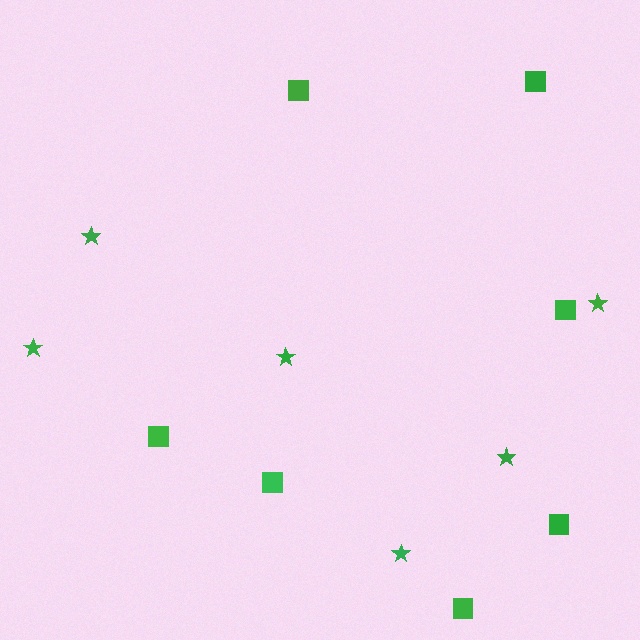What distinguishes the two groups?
There are 2 groups: one group of squares (7) and one group of stars (6).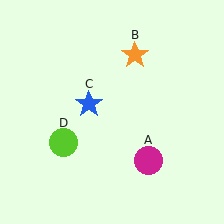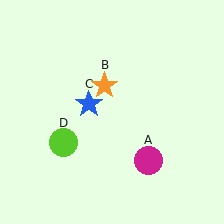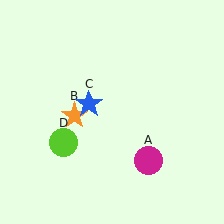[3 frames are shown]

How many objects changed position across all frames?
1 object changed position: orange star (object B).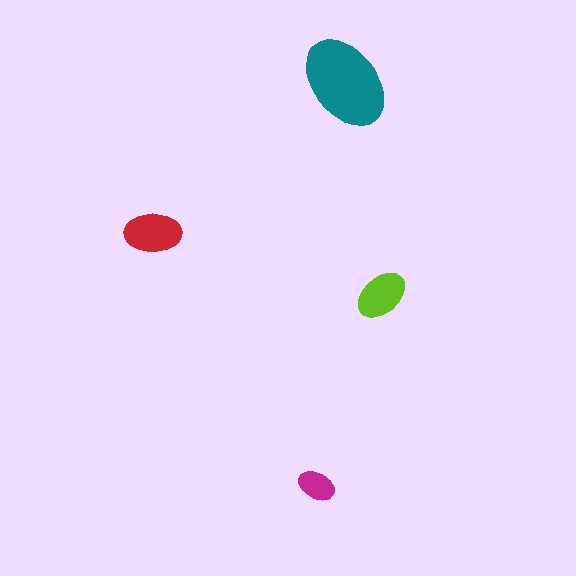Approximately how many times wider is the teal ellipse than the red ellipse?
About 1.5 times wider.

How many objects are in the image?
There are 4 objects in the image.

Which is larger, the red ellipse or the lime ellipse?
The red one.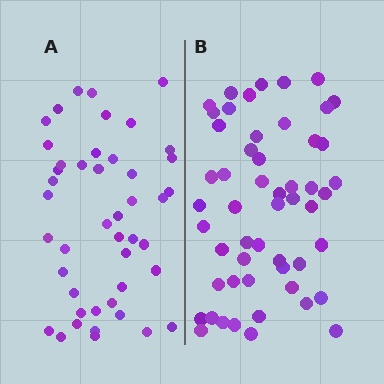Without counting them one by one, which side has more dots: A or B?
Region B (the right region) has more dots.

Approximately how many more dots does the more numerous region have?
Region B has roughly 8 or so more dots than region A.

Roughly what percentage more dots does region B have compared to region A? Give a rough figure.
About 20% more.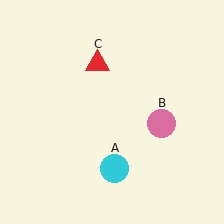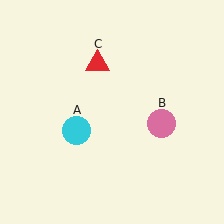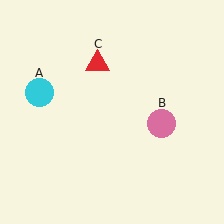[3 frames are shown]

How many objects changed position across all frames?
1 object changed position: cyan circle (object A).